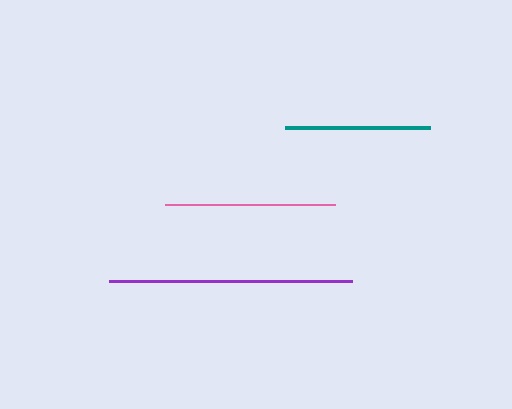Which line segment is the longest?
The purple line is the longest at approximately 243 pixels.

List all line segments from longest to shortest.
From longest to shortest: purple, pink, teal.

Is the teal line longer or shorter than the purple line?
The purple line is longer than the teal line.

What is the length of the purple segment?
The purple segment is approximately 243 pixels long.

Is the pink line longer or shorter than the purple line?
The purple line is longer than the pink line.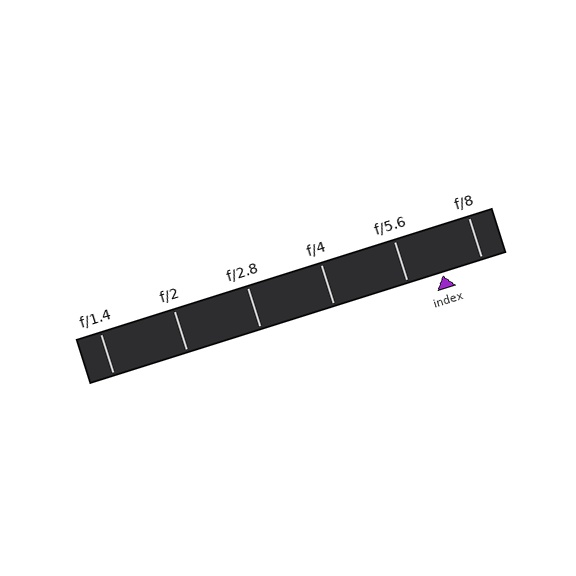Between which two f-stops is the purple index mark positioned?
The index mark is between f/5.6 and f/8.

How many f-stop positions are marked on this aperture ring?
There are 6 f-stop positions marked.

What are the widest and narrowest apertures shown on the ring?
The widest aperture shown is f/1.4 and the narrowest is f/8.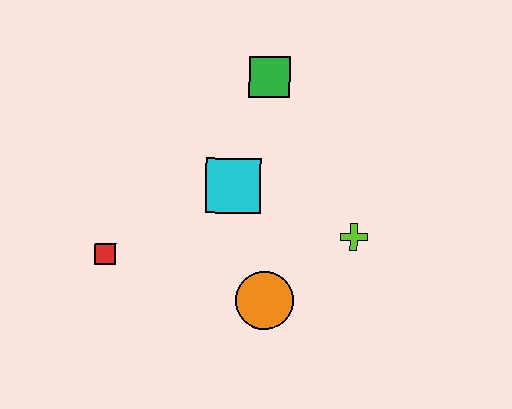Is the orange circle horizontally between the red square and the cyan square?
No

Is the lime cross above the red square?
Yes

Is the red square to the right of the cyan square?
No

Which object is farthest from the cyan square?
The red square is farthest from the cyan square.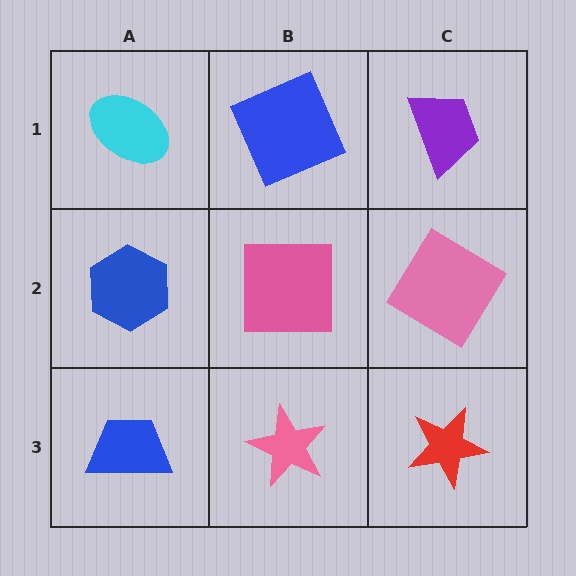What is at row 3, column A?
A blue trapezoid.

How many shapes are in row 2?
3 shapes.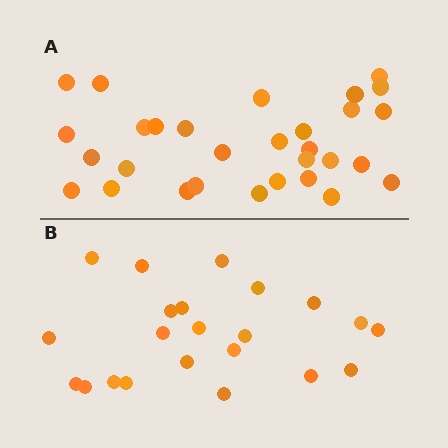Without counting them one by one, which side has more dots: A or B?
Region A (the top region) has more dots.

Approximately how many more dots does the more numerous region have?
Region A has roughly 8 or so more dots than region B.